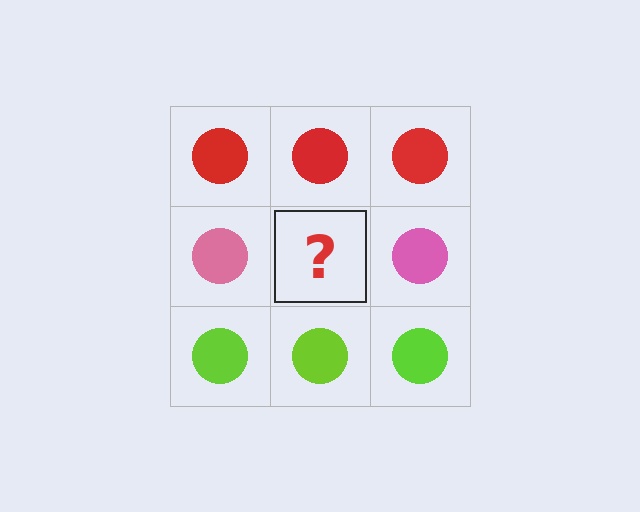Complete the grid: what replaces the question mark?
The question mark should be replaced with a pink circle.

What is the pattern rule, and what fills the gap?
The rule is that each row has a consistent color. The gap should be filled with a pink circle.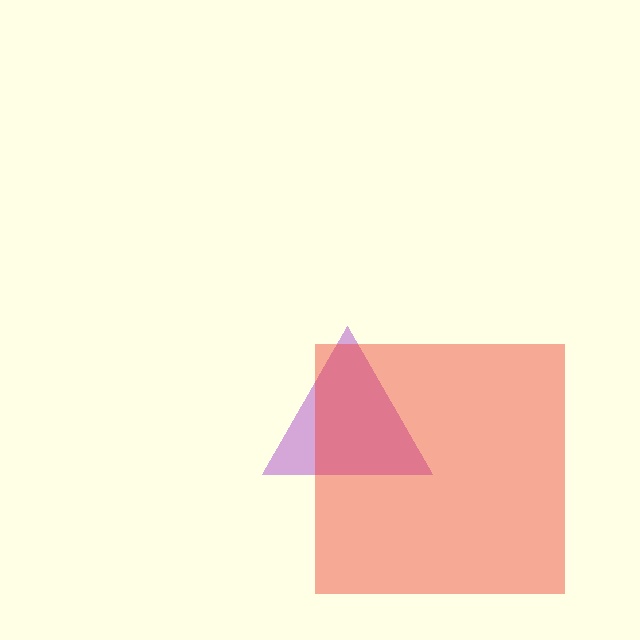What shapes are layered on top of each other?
The layered shapes are: a purple triangle, a red square.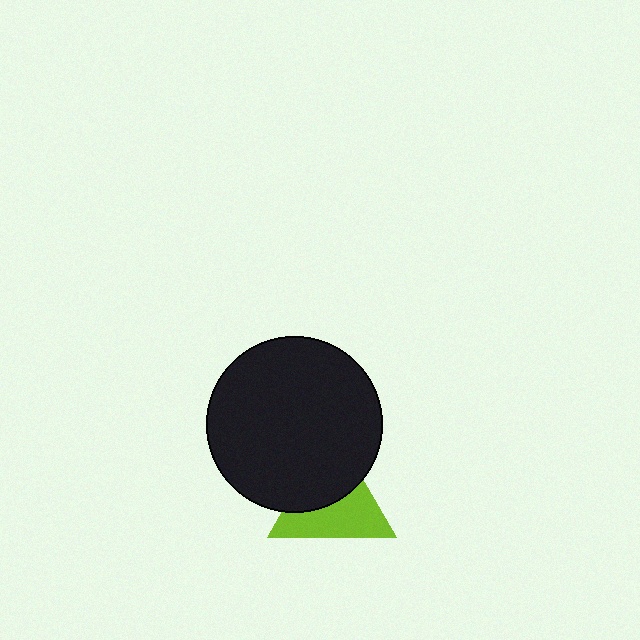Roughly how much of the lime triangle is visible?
About half of it is visible (roughly 53%).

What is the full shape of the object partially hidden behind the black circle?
The partially hidden object is a lime triangle.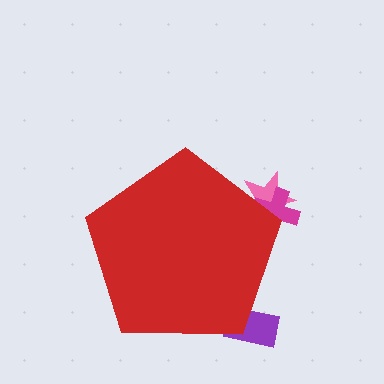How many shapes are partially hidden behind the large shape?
3 shapes are partially hidden.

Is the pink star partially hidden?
Yes, the pink star is partially hidden behind the red pentagon.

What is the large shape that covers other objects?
A red pentagon.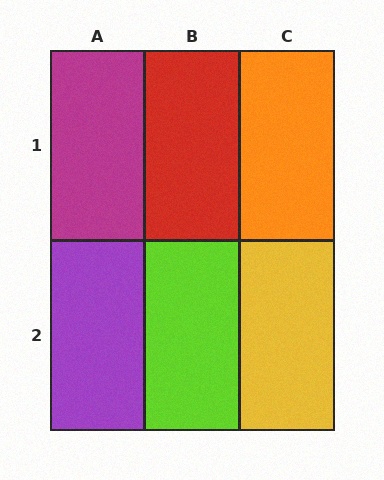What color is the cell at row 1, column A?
Magenta.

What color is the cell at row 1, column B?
Red.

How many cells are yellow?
1 cell is yellow.